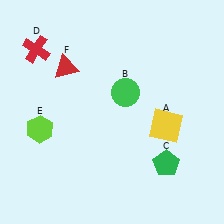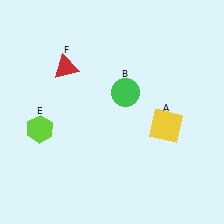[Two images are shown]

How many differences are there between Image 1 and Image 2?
There are 2 differences between the two images.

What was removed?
The red cross (D), the green pentagon (C) were removed in Image 2.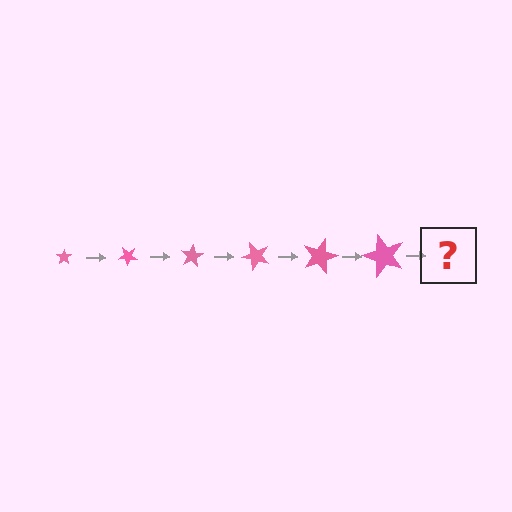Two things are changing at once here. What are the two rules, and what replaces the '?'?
The two rules are that the star grows larger each step and it rotates 40 degrees each step. The '?' should be a star, larger than the previous one and rotated 240 degrees from the start.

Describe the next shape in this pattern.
It should be a star, larger than the previous one and rotated 240 degrees from the start.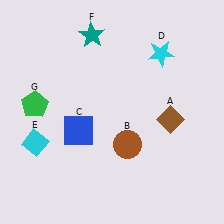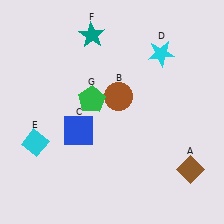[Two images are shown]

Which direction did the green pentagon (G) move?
The green pentagon (G) moved right.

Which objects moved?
The objects that moved are: the brown diamond (A), the brown circle (B), the green pentagon (G).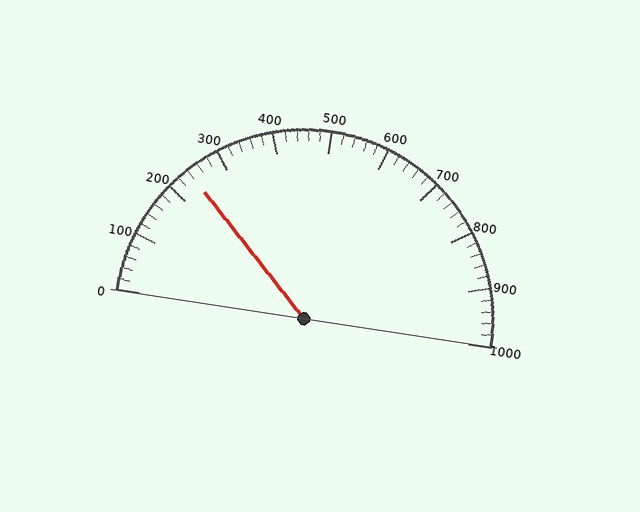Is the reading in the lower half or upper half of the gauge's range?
The reading is in the lower half of the range (0 to 1000).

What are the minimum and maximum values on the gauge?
The gauge ranges from 0 to 1000.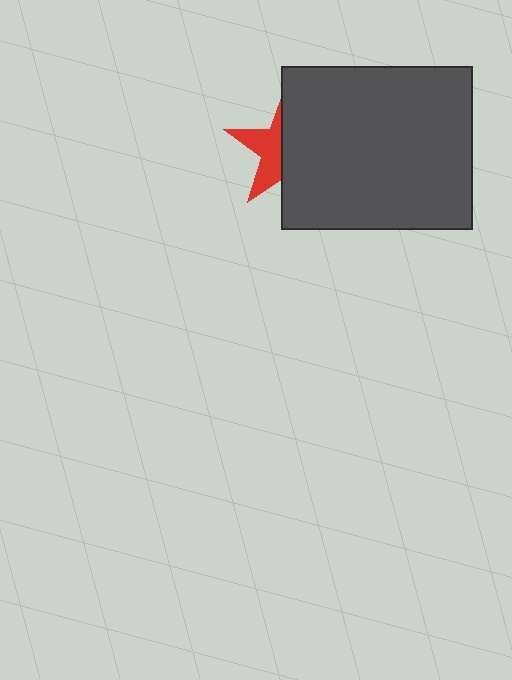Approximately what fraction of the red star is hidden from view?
Roughly 58% of the red star is hidden behind the dark gray rectangle.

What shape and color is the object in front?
The object in front is a dark gray rectangle.